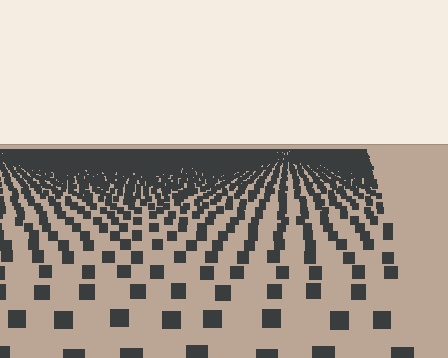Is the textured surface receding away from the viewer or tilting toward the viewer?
The surface is receding away from the viewer. Texture elements get smaller and denser toward the top.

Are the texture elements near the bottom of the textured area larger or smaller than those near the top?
Larger. Near the bottom, elements are closer to the viewer and appear at a bigger on-screen size.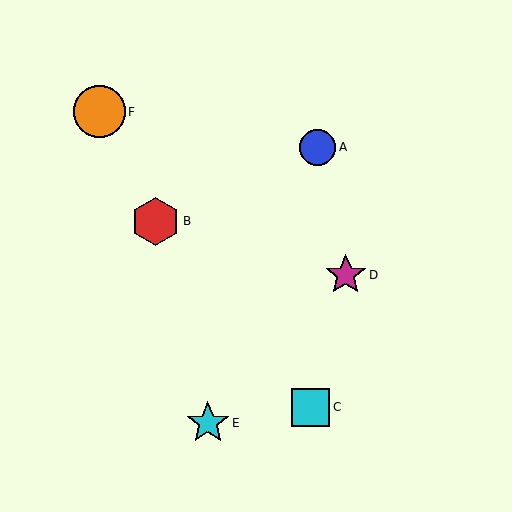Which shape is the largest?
The orange circle (labeled F) is the largest.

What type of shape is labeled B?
Shape B is a red hexagon.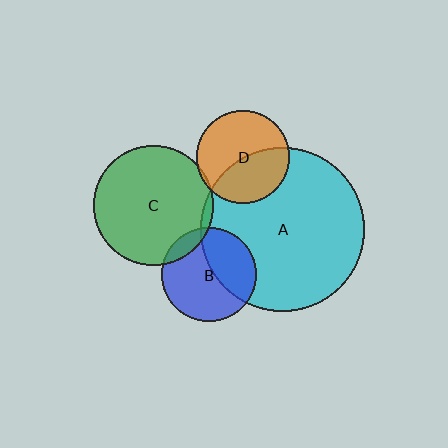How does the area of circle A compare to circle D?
Approximately 3.1 times.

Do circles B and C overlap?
Yes.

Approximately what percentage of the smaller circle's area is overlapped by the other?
Approximately 10%.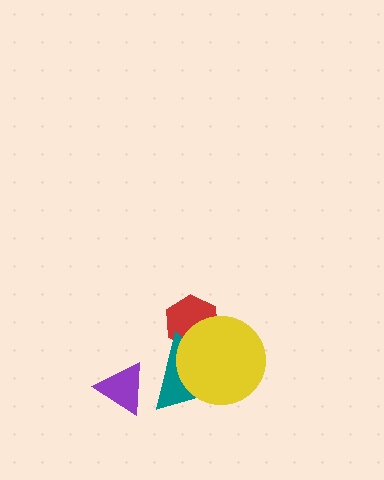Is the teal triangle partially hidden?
Yes, it is partially covered by another shape.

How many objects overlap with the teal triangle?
3 objects overlap with the teal triangle.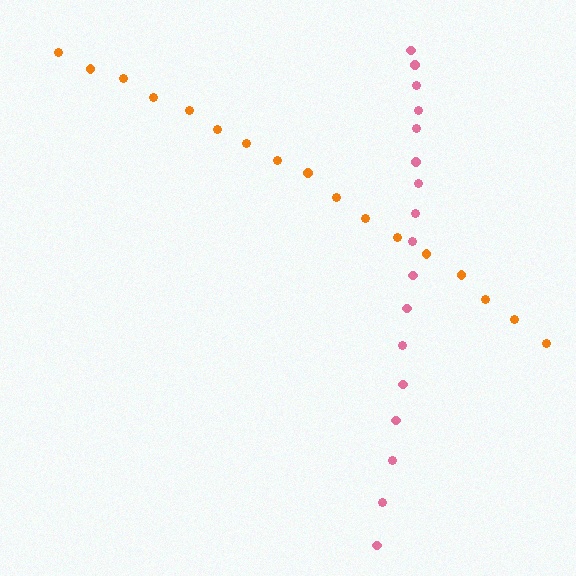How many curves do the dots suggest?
There are 2 distinct paths.